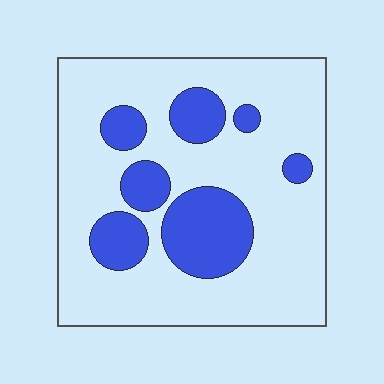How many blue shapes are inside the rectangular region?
7.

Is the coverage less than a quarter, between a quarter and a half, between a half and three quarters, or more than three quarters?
Less than a quarter.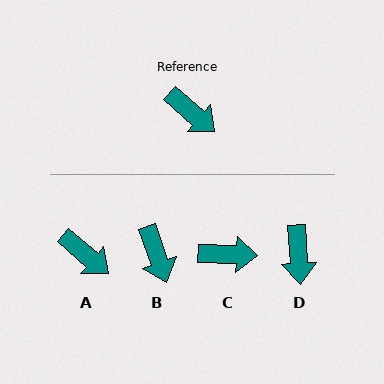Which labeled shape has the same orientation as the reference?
A.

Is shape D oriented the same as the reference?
No, it is off by about 46 degrees.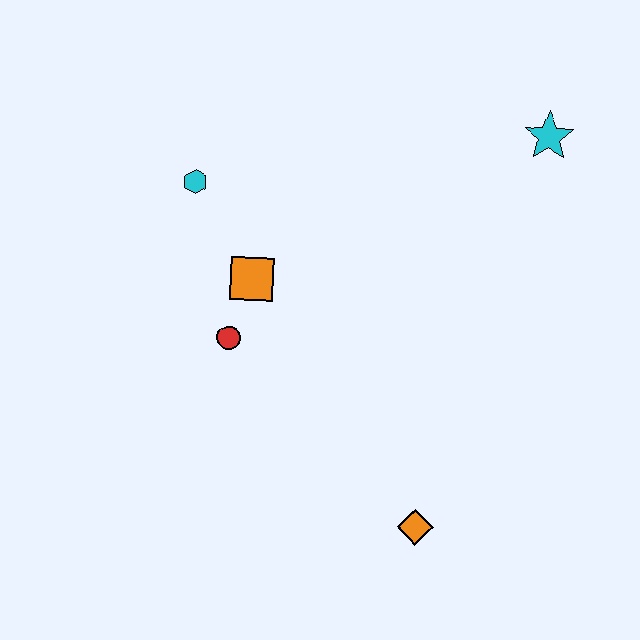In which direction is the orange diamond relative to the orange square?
The orange diamond is below the orange square.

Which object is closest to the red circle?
The orange square is closest to the red circle.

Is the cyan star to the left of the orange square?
No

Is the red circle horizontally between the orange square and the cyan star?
No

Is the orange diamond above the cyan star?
No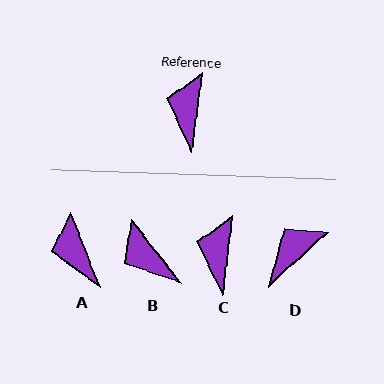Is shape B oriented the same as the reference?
No, it is off by about 45 degrees.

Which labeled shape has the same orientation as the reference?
C.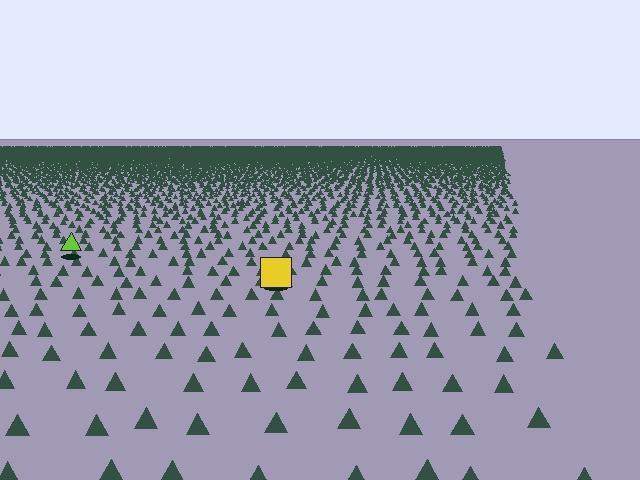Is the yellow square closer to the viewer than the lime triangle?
Yes. The yellow square is closer — you can tell from the texture gradient: the ground texture is coarser near it.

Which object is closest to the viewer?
The yellow square is closest. The texture marks near it are larger and more spread out.